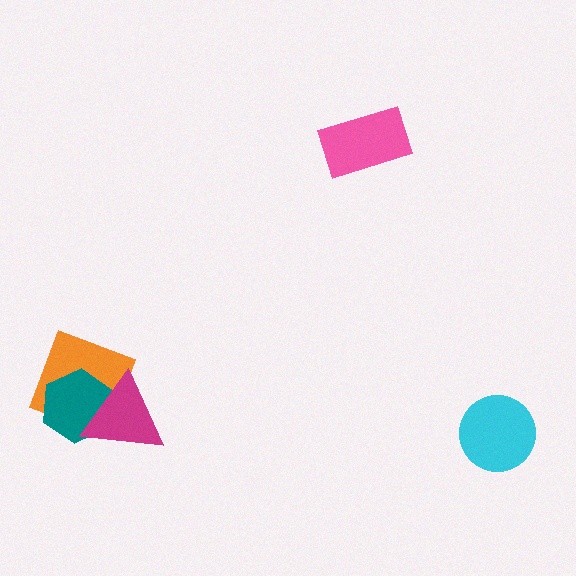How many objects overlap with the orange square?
2 objects overlap with the orange square.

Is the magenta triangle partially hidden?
No, no other shape covers it.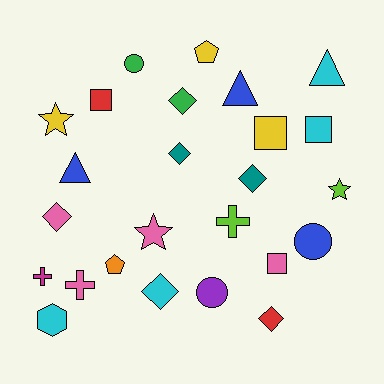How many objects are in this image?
There are 25 objects.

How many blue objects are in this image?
There are 3 blue objects.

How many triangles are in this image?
There are 3 triangles.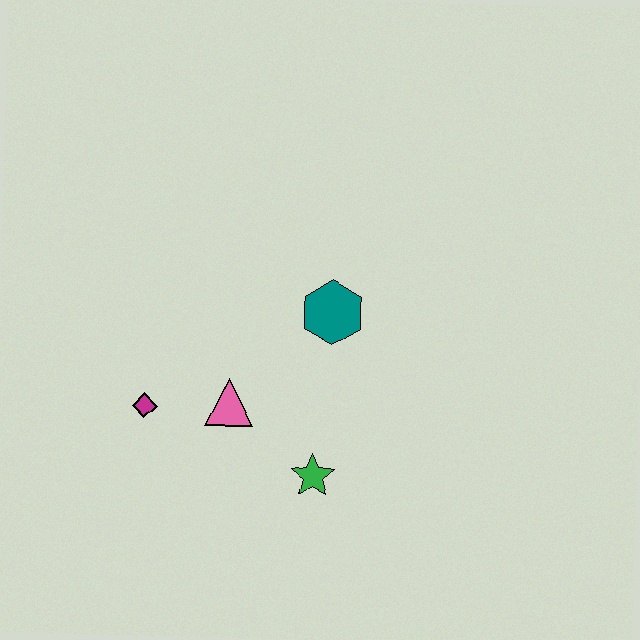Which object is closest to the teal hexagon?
The pink triangle is closest to the teal hexagon.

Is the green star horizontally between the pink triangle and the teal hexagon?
Yes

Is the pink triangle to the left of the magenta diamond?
No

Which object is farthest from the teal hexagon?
The magenta diamond is farthest from the teal hexagon.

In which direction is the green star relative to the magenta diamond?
The green star is to the right of the magenta diamond.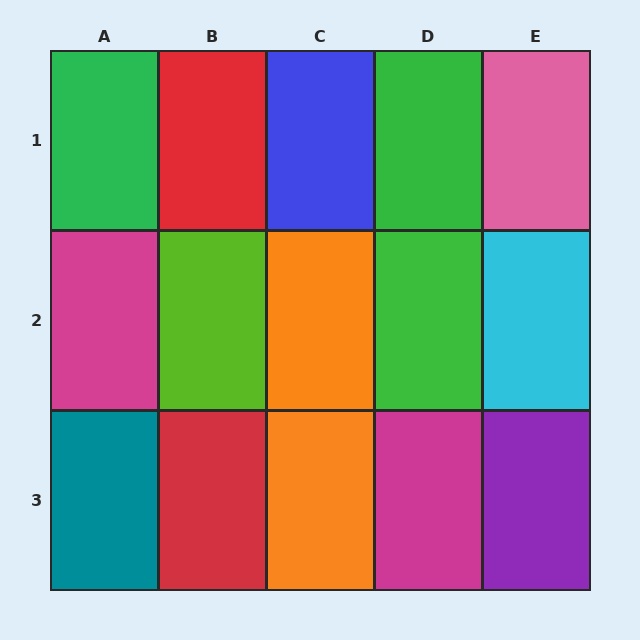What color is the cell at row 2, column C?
Orange.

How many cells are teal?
1 cell is teal.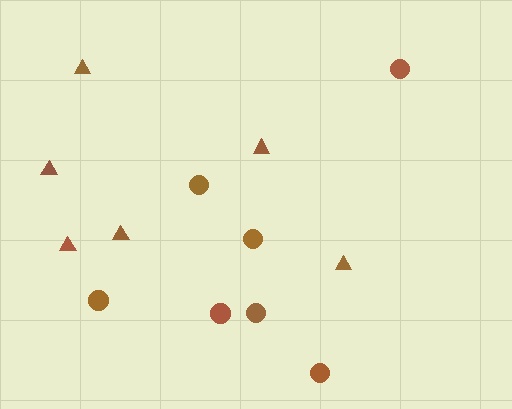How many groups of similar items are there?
There are 2 groups: one group of triangles (6) and one group of circles (7).